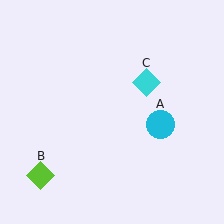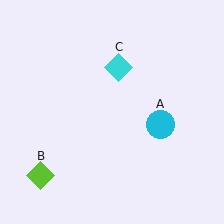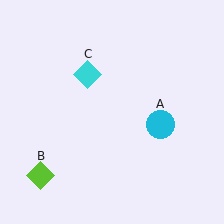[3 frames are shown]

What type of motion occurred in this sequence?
The cyan diamond (object C) rotated counterclockwise around the center of the scene.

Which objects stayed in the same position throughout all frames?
Cyan circle (object A) and lime diamond (object B) remained stationary.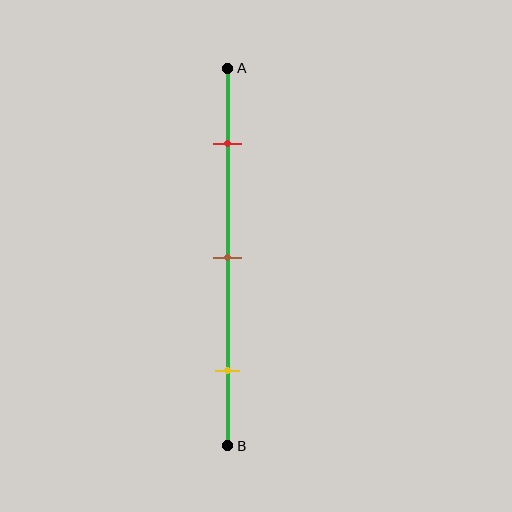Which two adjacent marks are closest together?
The red and brown marks are the closest adjacent pair.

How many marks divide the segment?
There are 3 marks dividing the segment.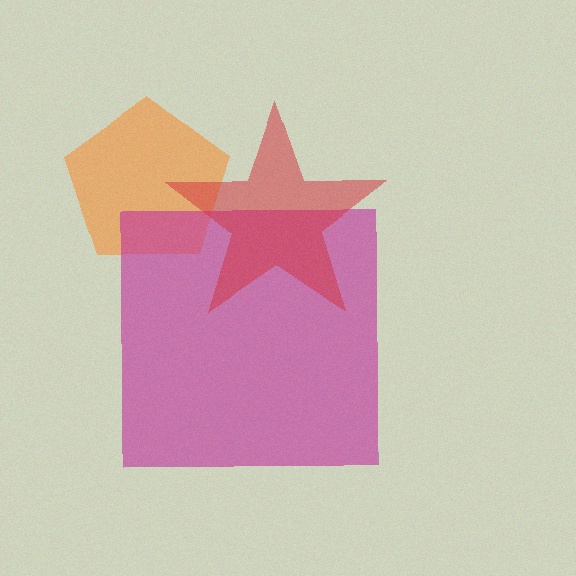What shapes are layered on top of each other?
The layered shapes are: an orange pentagon, a magenta square, a red star.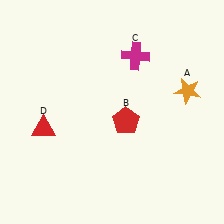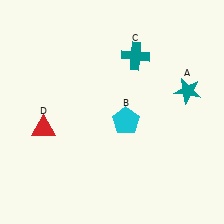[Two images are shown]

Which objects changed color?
A changed from orange to teal. B changed from red to cyan. C changed from magenta to teal.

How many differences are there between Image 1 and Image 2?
There are 3 differences between the two images.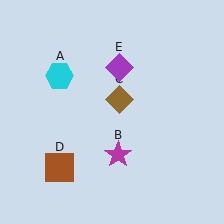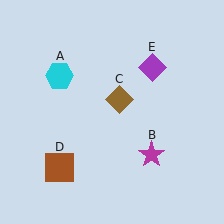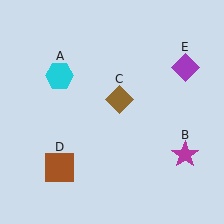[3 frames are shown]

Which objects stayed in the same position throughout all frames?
Cyan hexagon (object A) and brown diamond (object C) and brown square (object D) remained stationary.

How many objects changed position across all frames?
2 objects changed position: magenta star (object B), purple diamond (object E).